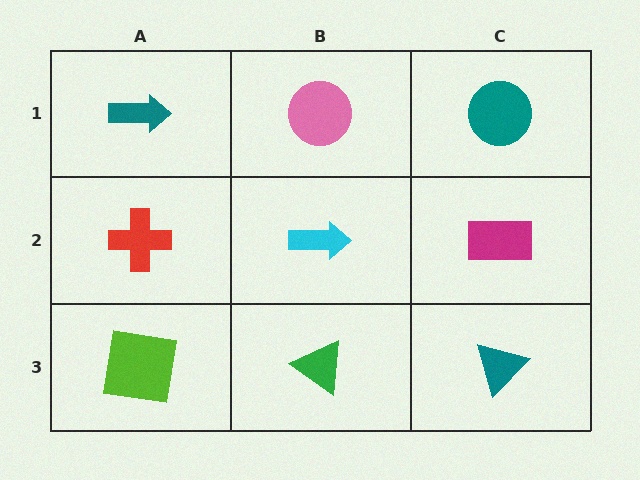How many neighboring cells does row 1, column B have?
3.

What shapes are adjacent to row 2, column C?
A teal circle (row 1, column C), a teal triangle (row 3, column C), a cyan arrow (row 2, column B).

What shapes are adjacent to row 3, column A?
A red cross (row 2, column A), a green triangle (row 3, column B).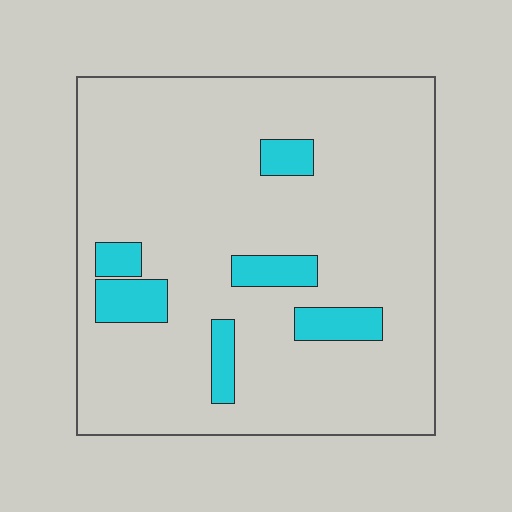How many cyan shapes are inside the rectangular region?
6.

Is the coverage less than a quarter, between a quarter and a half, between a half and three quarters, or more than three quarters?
Less than a quarter.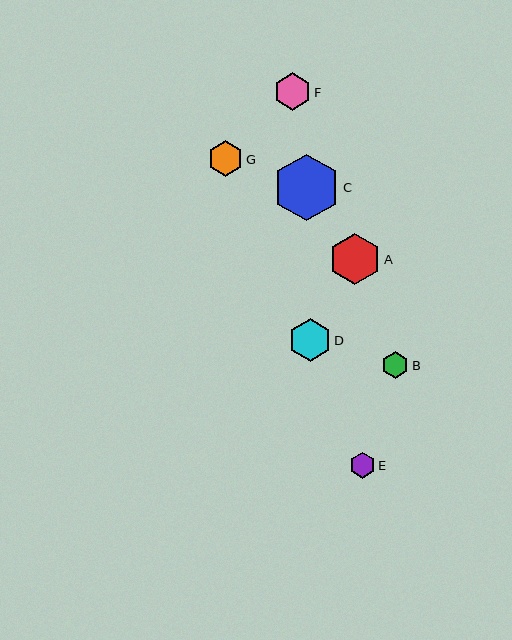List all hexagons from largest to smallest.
From largest to smallest: C, A, D, F, G, B, E.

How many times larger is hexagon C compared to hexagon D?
Hexagon C is approximately 1.6 times the size of hexagon D.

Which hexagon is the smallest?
Hexagon E is the smallest with a size of approximately 25 pixels.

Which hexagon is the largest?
Hexagon C is the largest with a size of approximately 67 pixels.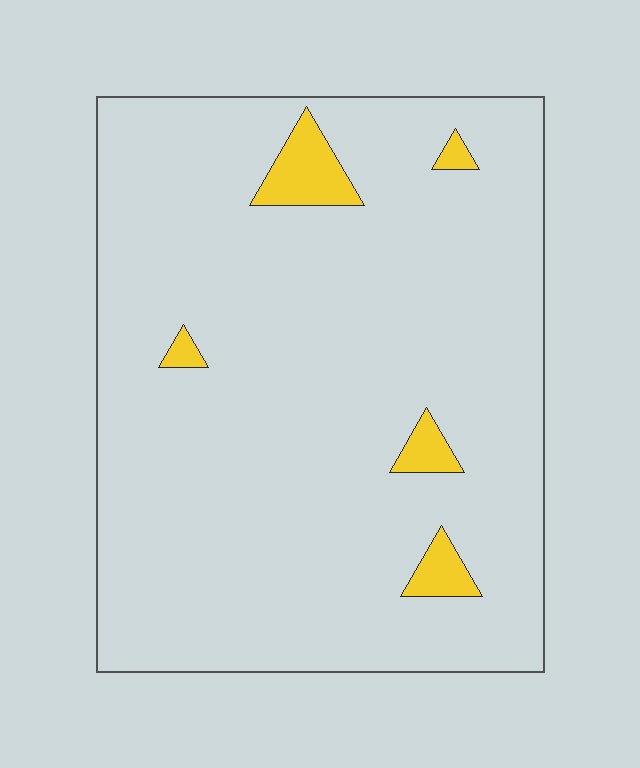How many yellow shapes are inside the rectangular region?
5.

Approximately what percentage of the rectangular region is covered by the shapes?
Approximately 5%.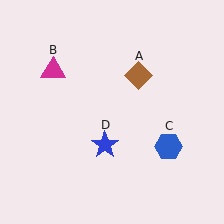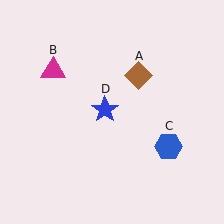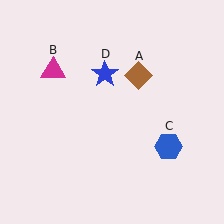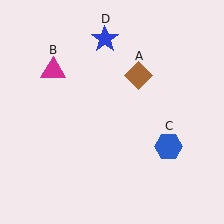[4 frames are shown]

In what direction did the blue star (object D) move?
The blue star (object D) moved up.